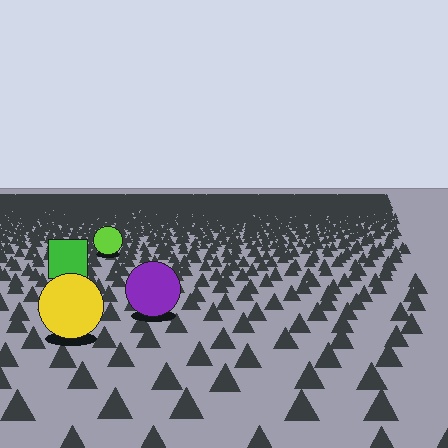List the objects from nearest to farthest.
From nearest to farthest: the yellow circle, the purple circle, the green square, the lime circle.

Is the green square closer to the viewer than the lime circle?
Yes. The green square is closer — you can tell from the texture gradient: the ground texture is coarser near it.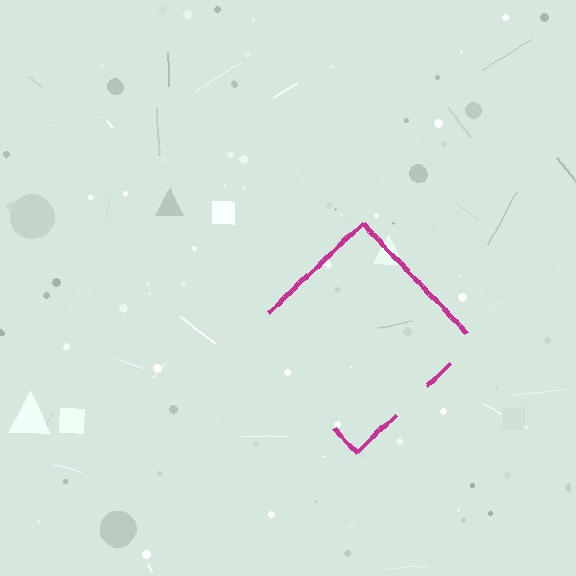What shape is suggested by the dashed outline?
The dashed outline suggests a diamond.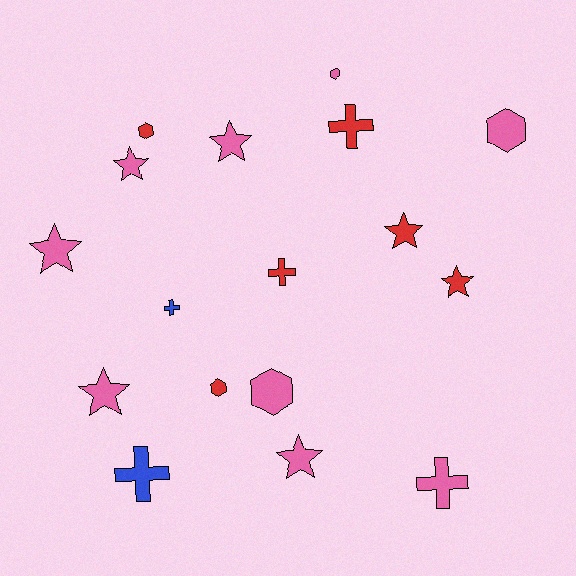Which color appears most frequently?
Pink, with 9 objects.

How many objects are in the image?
There are 17 objects.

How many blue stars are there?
There are no blue stars.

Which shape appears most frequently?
Star, with 7 objects.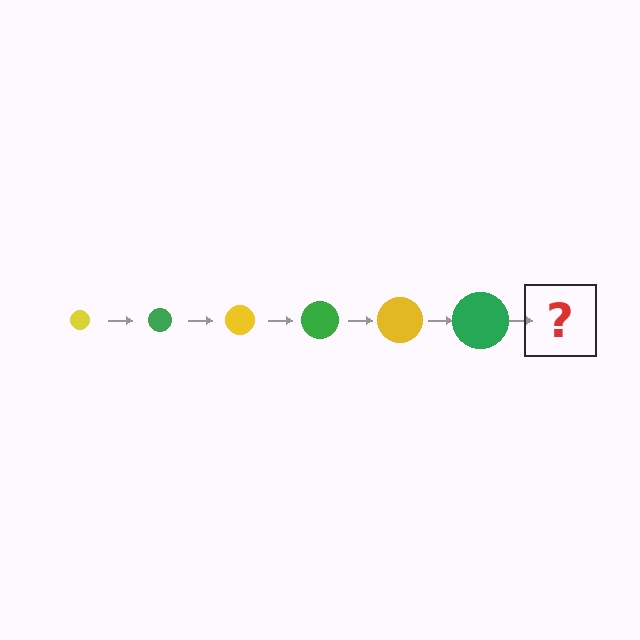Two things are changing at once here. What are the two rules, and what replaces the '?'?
The two rules are that the circle grows larger each step and the color cycles through yellow and green. The '?' should be a yellow circle, larger than the previous one.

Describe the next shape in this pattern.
It should be a yellow circle, larger than the previous one.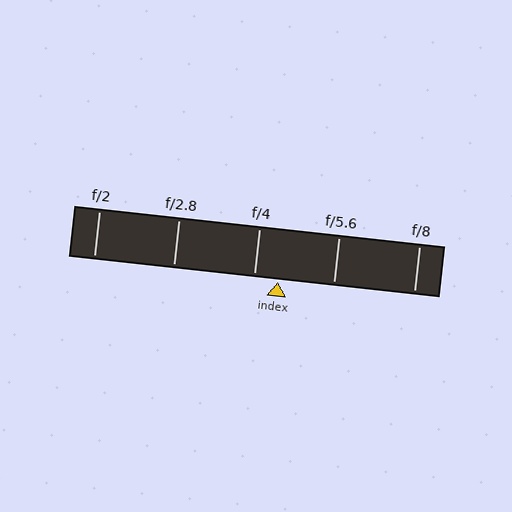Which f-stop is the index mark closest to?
The index mark is closest to f/4.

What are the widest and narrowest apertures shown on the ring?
The widest aperture shown is f/2 and the narrowest is f/8.